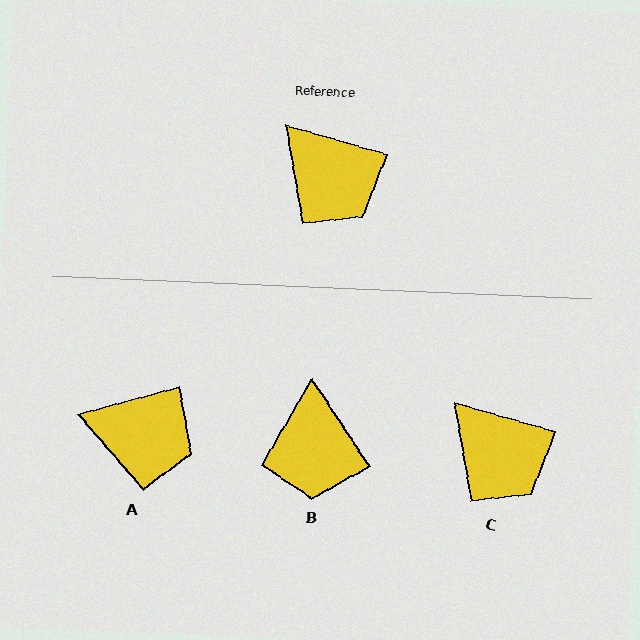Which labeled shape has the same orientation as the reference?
C.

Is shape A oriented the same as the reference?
No, it is off by about 31 degrees.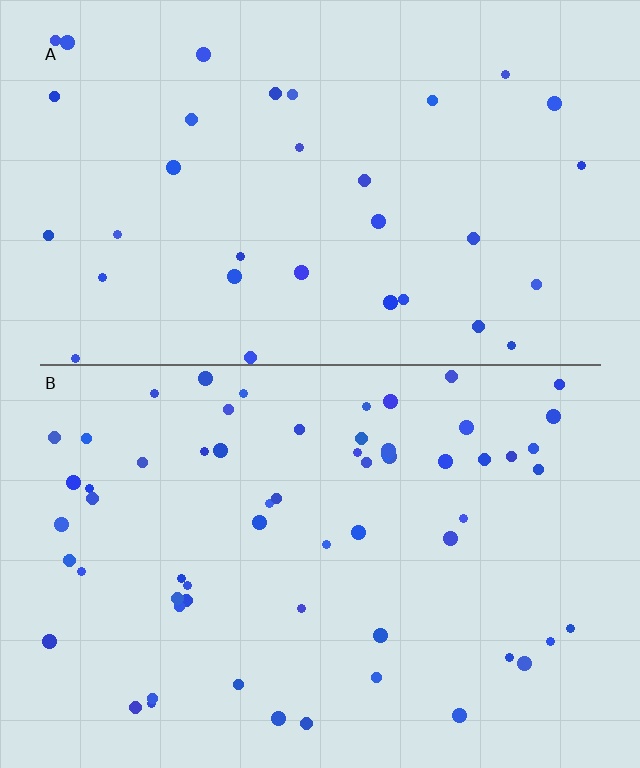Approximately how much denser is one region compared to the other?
Approximately 1.9× — region B over region A.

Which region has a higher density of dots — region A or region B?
B (the bottom).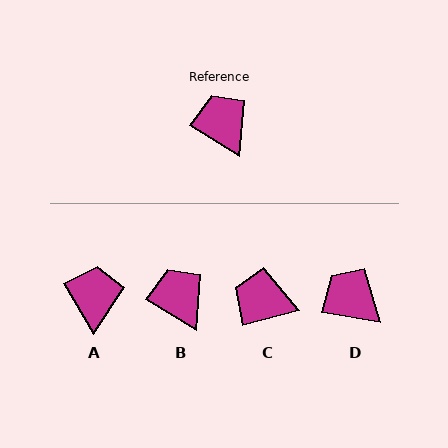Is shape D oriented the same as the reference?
No, it is off by about 21 degrees.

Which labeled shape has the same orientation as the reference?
B.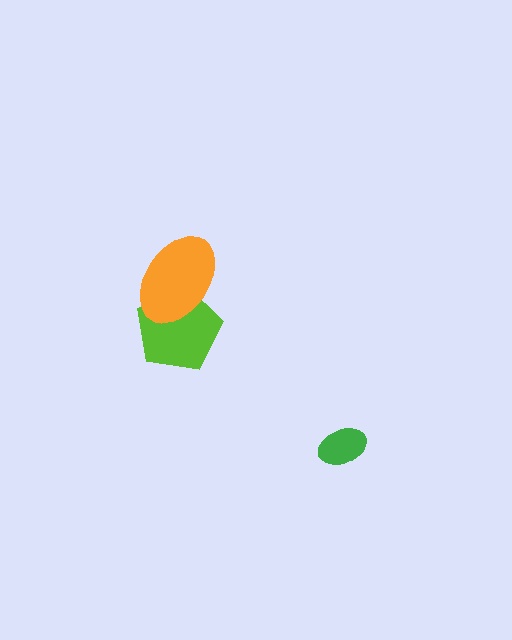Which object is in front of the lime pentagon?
The orange ellipse is in front of the lime pentagon.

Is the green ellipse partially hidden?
No, no other shape covers it.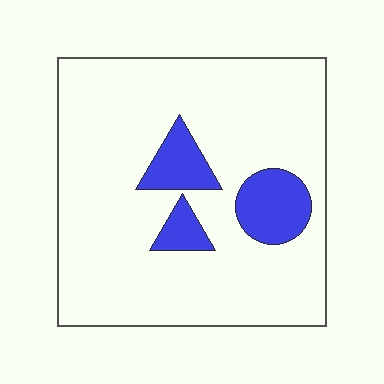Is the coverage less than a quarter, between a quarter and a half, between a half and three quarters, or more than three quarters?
Less than a quarter.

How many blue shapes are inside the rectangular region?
3.